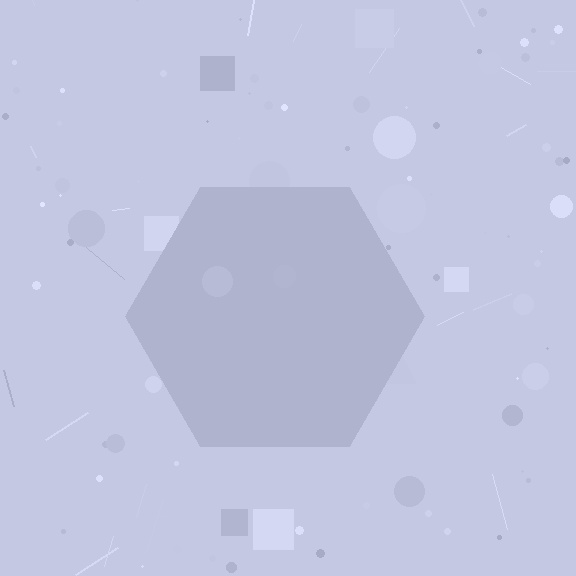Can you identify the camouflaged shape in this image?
The camouflaged shape is a hexagon.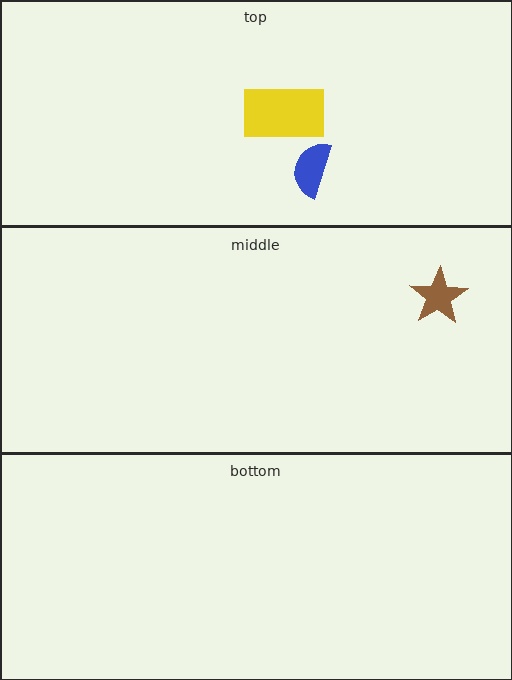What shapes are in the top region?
The yellow rectangle, the blue semicircle.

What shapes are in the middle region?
The brown star.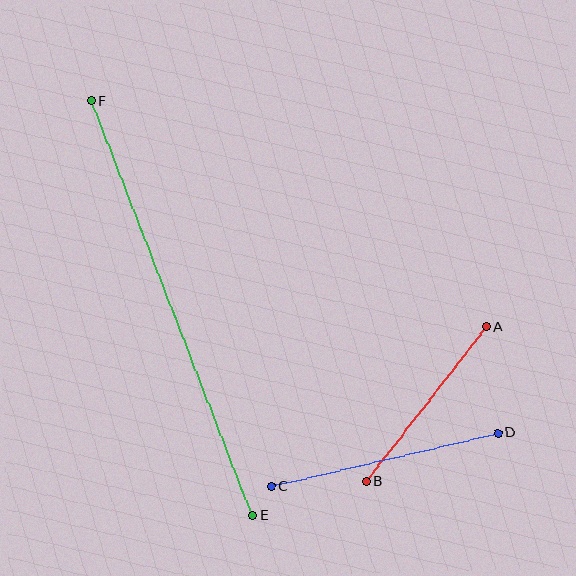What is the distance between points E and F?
The distance is approximately 445 pixels.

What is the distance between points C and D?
The distance is approximately 233 pixels.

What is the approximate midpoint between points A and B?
The midpoint is at approximately (426, 404) pixels.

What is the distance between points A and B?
The distance is approximately 196 pixels.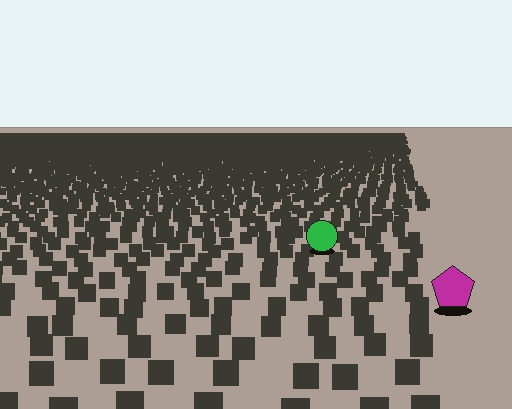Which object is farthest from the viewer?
The green circle is farthest from the viewer. It appears smaller and the ground texture around it is denser.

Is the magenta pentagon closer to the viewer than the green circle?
Yes. The magenta pentagon is closer — you can tell from the texture gradient: the ground texture is coarser near it.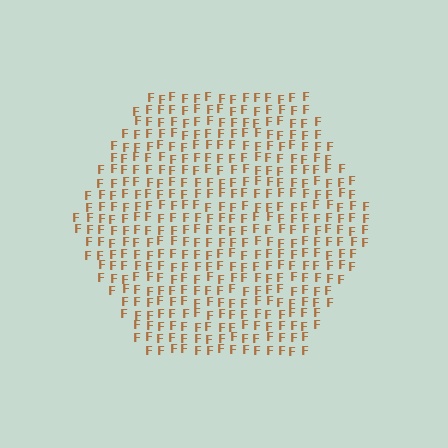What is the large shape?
The large shape is a hexagon.